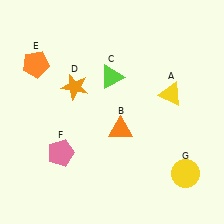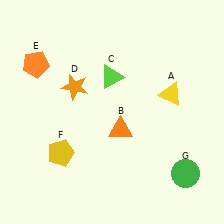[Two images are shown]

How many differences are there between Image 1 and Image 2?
There are 2 differences between the two images.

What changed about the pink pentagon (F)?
In Image 1, F is pink. In Image 2, it changed to yellow.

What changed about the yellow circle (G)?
In Image 1, G is yellow. In Image 2, it changed to green.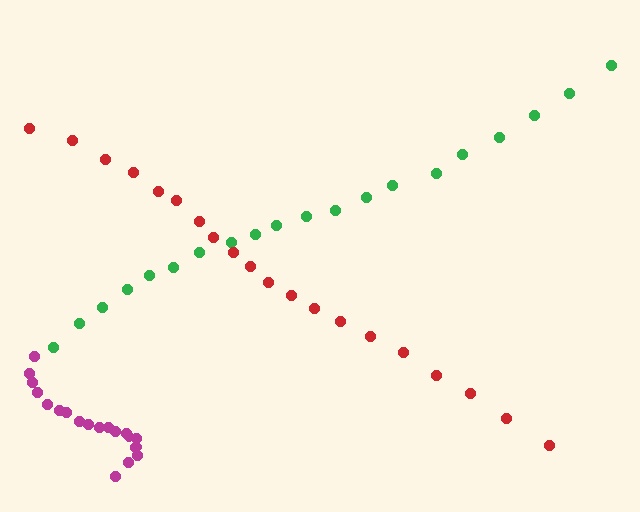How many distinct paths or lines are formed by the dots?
There are 3 distinct paths.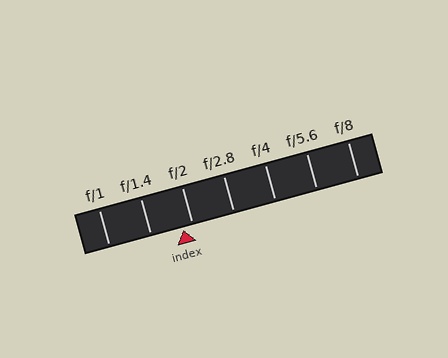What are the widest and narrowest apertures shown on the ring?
The widest aperture shown is f/1 and the narrowest is f/8.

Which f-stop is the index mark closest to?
The index mark is closest to f/2.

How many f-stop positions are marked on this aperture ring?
There are 7 f-stop positions marked.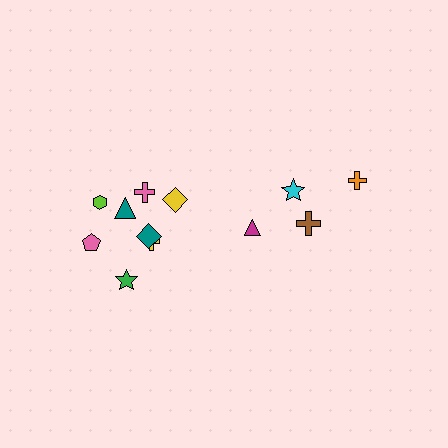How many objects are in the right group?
There are 4 objects.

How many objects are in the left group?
There are 8 objects.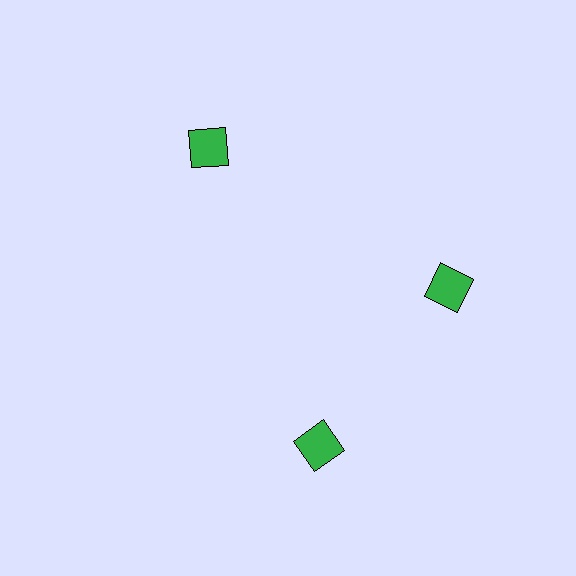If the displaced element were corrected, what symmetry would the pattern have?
It would have 3-fold rotational symmetry — the pattern would map onto itself every 120 degrees.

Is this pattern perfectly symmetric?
No. The 3 green squares are arranged in a ring, but one element near the 7 o'clock position is rotated out of alignment along the ring, breaking the 3-fold rotational symmetry.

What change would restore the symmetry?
The symmetry would be restored by rotating it back into even spacing with its neighbors so that all 3 squares sit at equal angles and equal distance from the center.